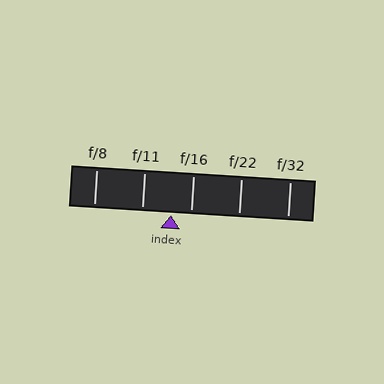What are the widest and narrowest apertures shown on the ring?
The widest aperture shown is f/8 and the narrowest is f/32.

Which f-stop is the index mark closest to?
The index mark is closest to f/16.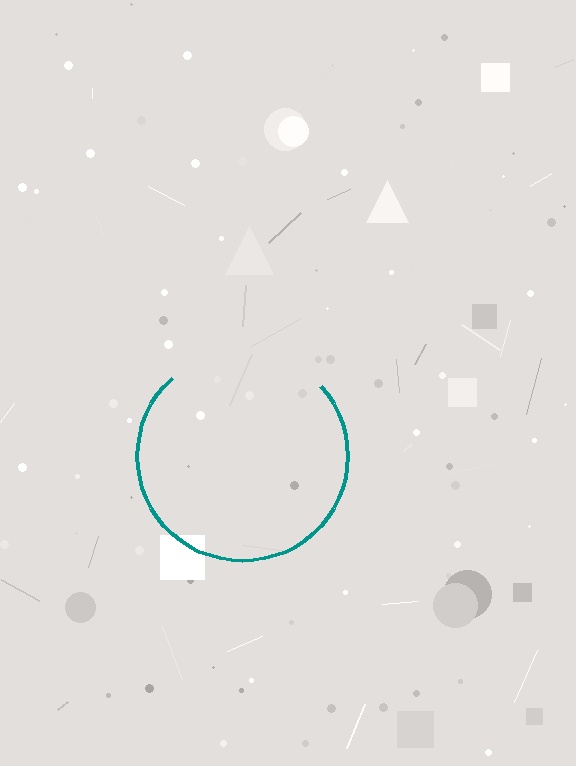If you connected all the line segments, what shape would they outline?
They would outline a circle.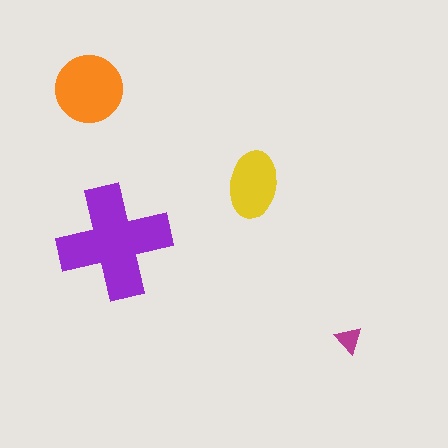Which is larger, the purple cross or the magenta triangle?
The purple cross.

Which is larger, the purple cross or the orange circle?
The purple cross.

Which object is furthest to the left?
The orange circle is leftmost.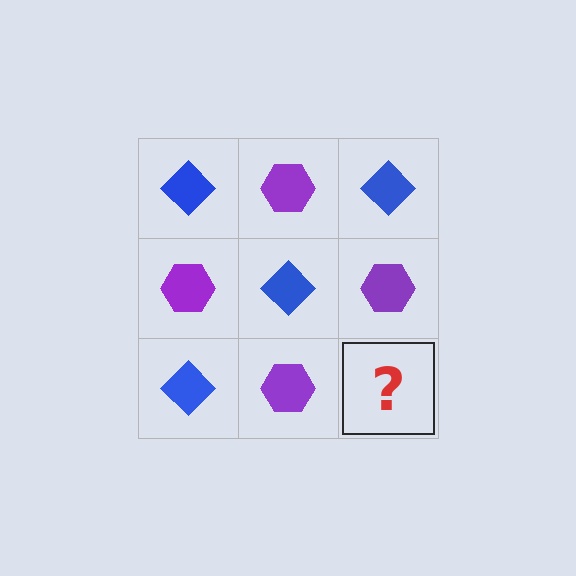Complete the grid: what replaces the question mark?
The question mark should be replaced with a blue diamond.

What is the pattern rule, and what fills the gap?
The rule is that it alternates blue diamond and purple hexagon in a checkerboard pattern. The gap should be filled with a blue diamond.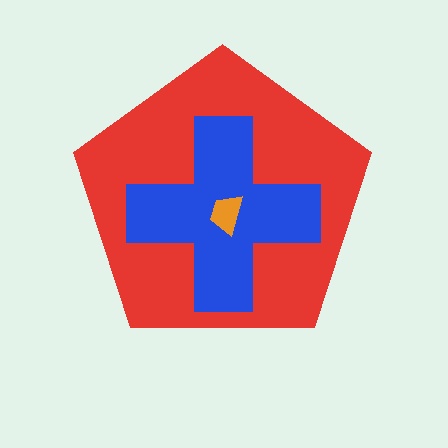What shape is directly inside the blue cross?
The orange trapezoid.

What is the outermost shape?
The red pentagon.